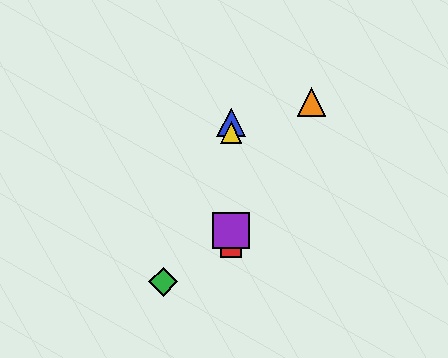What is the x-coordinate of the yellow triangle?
The yellow triangle is at x≈231.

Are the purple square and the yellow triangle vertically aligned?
Yes, both are at x≈231.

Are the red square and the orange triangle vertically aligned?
No, the red square is at x≈231 and the orange triangle is at x≈312.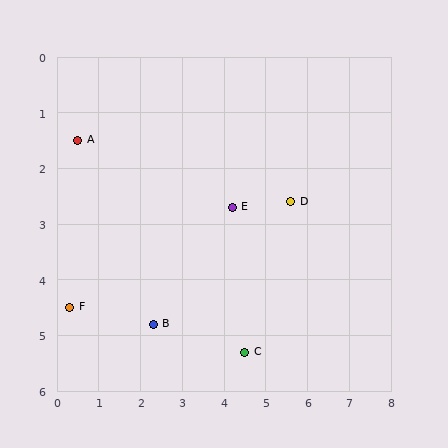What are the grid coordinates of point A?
Point A is at approximately (0.5, 1.5).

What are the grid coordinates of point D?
Point D is at approximately (5.6, 2.6).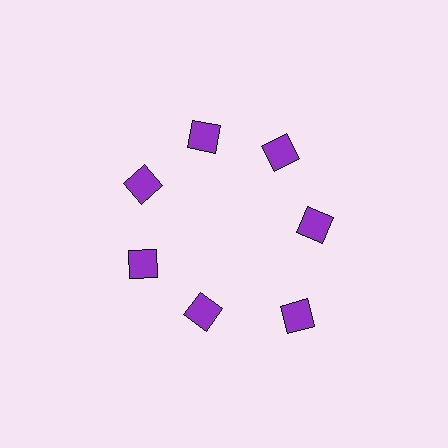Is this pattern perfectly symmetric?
No. The 7 purple squares are arranged in a ring, but one element near the 5 o'clock position is pushed outward from the center, breaking the 7-fold rotational symmetry.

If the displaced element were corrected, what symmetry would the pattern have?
It would have 7-fold rotational symmetry — the pattern would map onto itself every 51 degrees.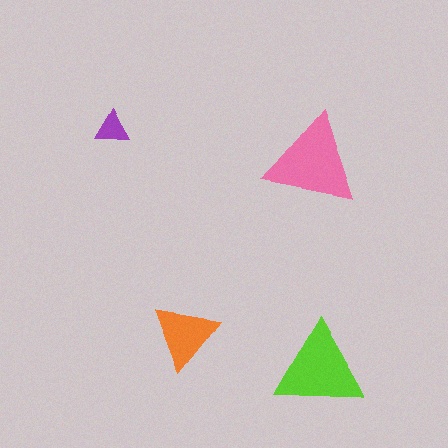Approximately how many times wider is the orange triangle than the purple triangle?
About 2 times wider.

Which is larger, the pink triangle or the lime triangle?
The pink one.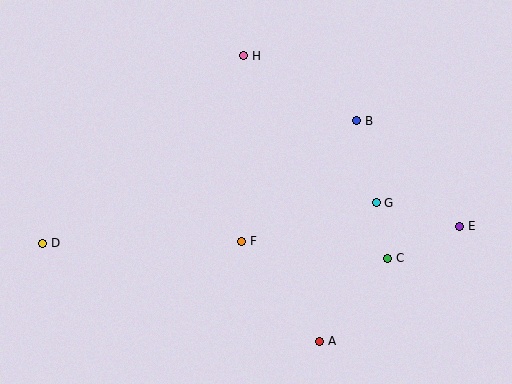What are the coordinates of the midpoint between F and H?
The midpoint between F and H is at (243, 149).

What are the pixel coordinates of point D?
Point D is at (43, 243).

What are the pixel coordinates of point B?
Point B is at (357, 121).